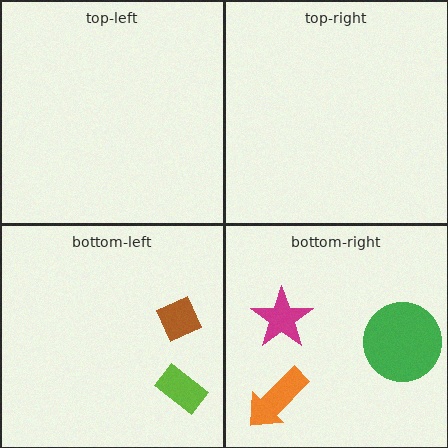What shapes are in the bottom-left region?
The lime rectangle, the brown diamond.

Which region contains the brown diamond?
The bottom-left region.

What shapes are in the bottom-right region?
The orange arrow, the green circle, the magenta star.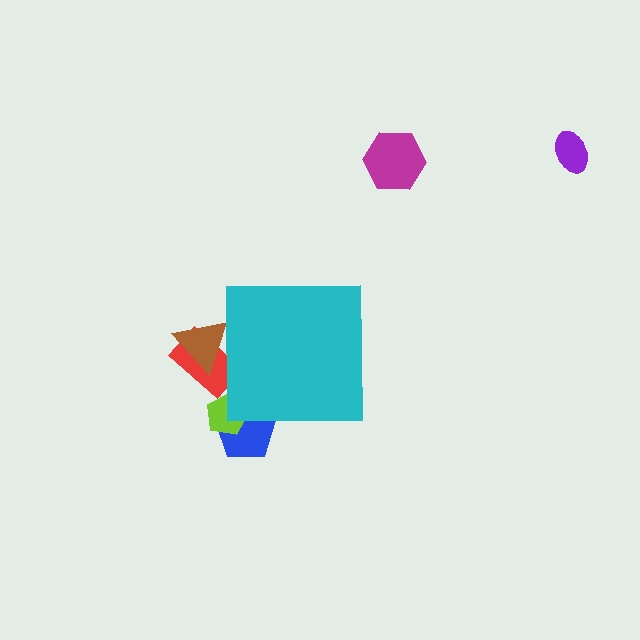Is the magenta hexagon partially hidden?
No, the magenta hexagon is fully visible.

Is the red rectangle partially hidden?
Yes, the red rectangle is partially hidden behind the cyan square.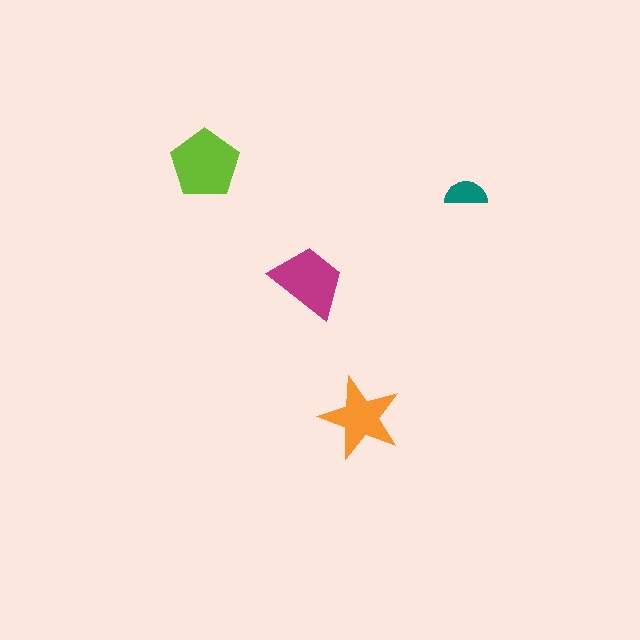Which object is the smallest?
The teal semicircle.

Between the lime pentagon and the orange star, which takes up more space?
The lime pentagon.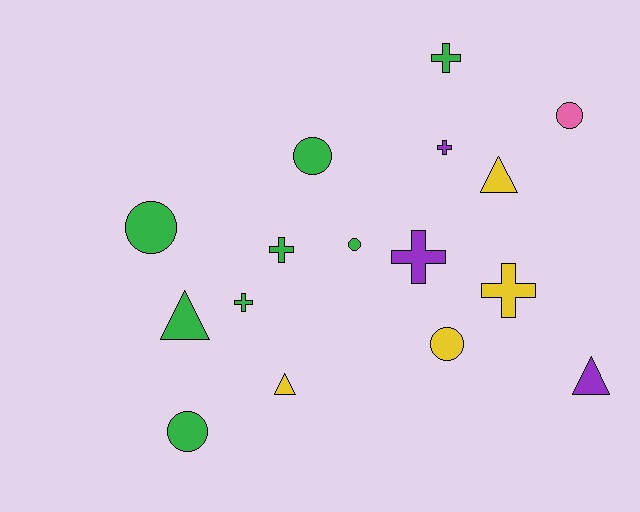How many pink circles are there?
There is 1 pink circle.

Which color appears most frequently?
Green, with 8 objects.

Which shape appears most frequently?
Cross, with 6 objects.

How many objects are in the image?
There are 16 objects.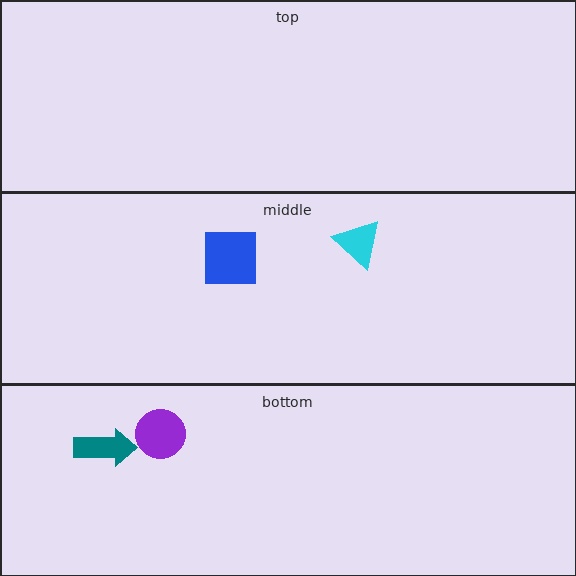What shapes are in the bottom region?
The purple circle, the teal arrow.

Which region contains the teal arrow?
The bottom region.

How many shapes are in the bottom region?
2.